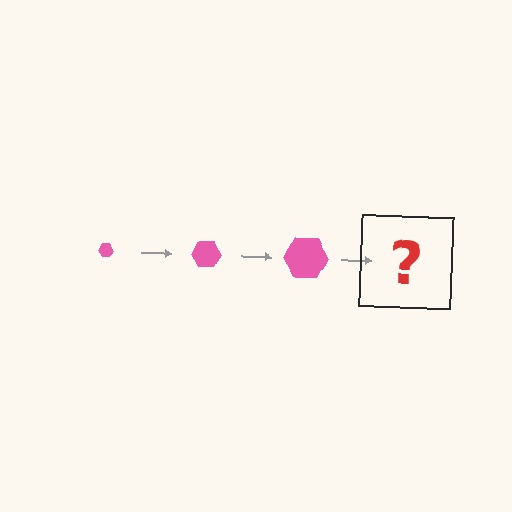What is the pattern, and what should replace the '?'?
The pattern is that the hexagon gets progressively larger each step. The '?' should be a pink hexagon, larger than the previous one.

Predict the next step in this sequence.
The next step is a pink hexagon, larger than the previous one.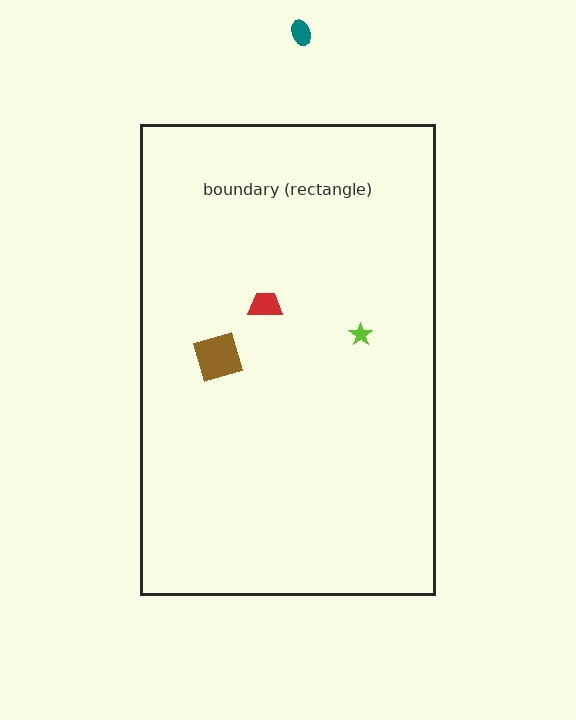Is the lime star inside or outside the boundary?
Inside.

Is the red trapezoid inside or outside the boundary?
Inside.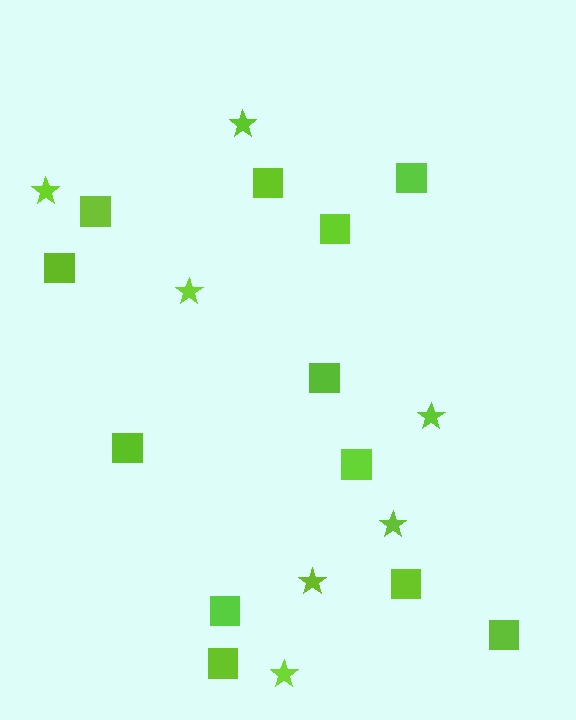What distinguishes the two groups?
There are 2 groups: one group of squares (12) and one group of stars (7).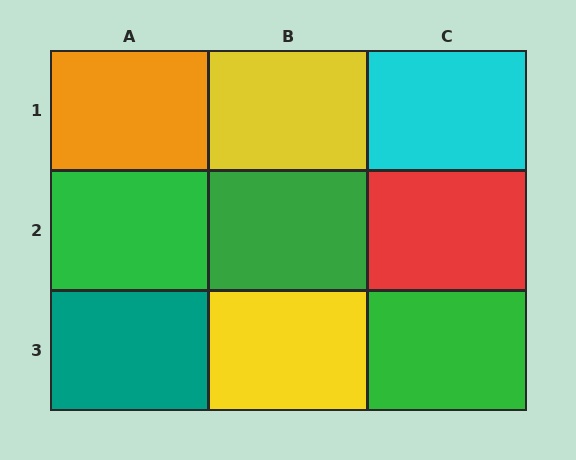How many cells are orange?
1 cell is orange.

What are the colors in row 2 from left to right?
Green, green, red.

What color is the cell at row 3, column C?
Green.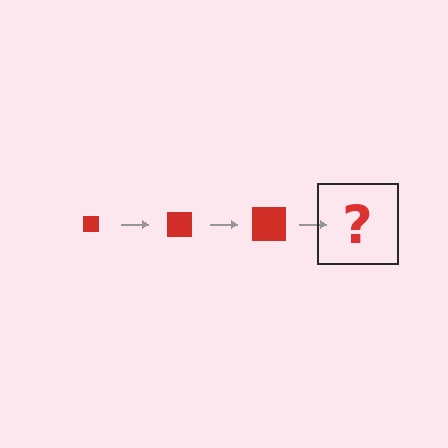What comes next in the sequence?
The next element should be a red square, larger than the previous one.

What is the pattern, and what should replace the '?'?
The pattern is that the square gets progressively larger each step. The '?' should be a red square, larger than the previous one.